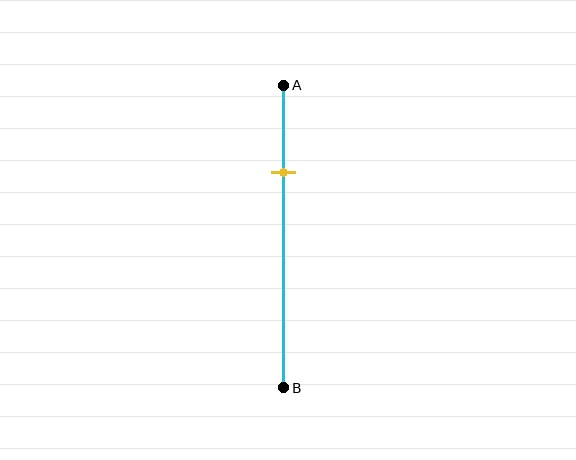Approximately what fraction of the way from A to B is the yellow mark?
The yellow mark is approximately 30% of the way from A to B.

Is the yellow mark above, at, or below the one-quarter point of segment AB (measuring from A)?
The yellow mark is below the one-quarter point of segment AB.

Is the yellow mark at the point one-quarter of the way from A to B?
No, the mark is at about 30% from A, not at the 25% one-quarter point.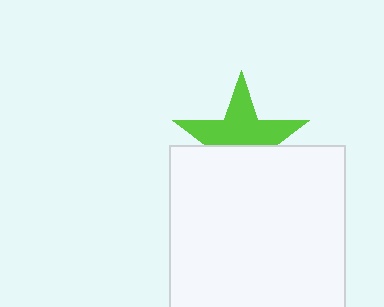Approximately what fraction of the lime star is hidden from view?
Roughly 42% of the lime star is hidden behind the white square.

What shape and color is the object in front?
The object in front is a white square.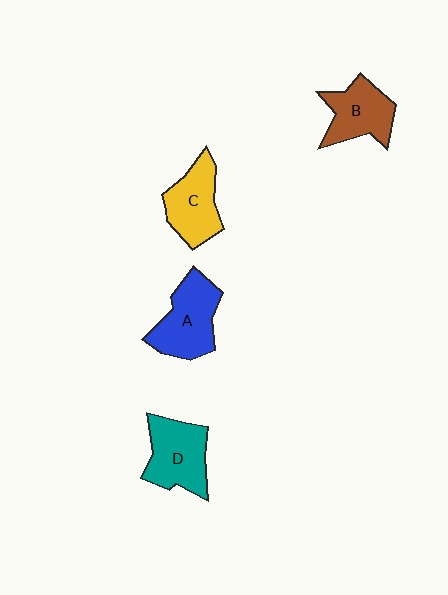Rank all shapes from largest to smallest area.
From largest to smallest: A (blue), D (teal), C (yellow), B (brown).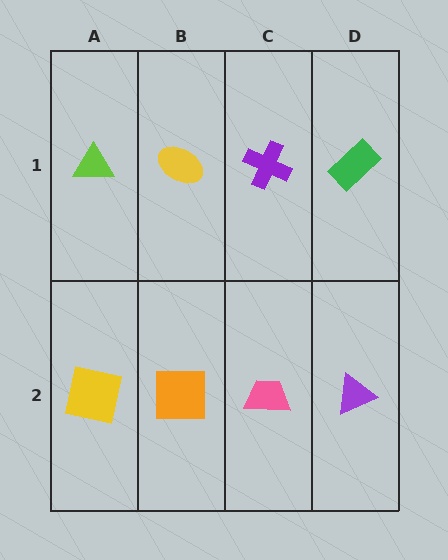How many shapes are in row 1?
4 shapes.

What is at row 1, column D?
A green rectangle.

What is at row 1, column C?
A purple cross.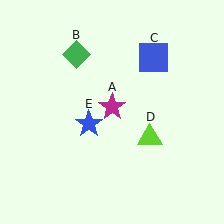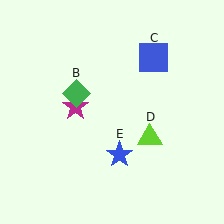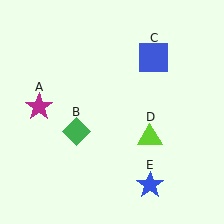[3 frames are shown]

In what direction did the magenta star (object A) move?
The magenta star (object A) moved left.